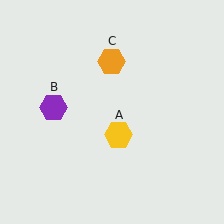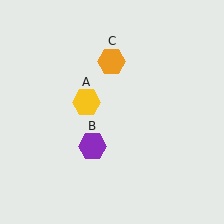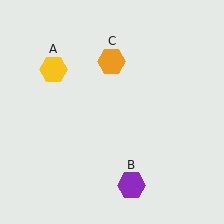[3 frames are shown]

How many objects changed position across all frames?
2 objects changed position: yellow hexagon (object A), purple hexagon (object B).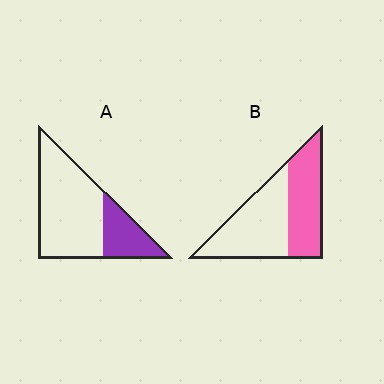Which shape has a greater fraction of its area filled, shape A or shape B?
Shape B.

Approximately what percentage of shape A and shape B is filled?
A is approximately 25% and B is approximately 45%.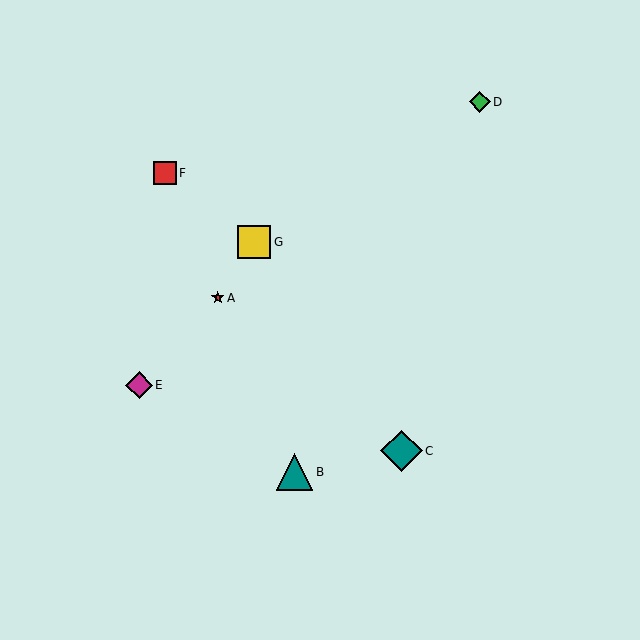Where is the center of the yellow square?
The center of the yellow square is at (254, 242).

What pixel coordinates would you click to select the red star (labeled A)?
Click at (218, 298) to select the red star A.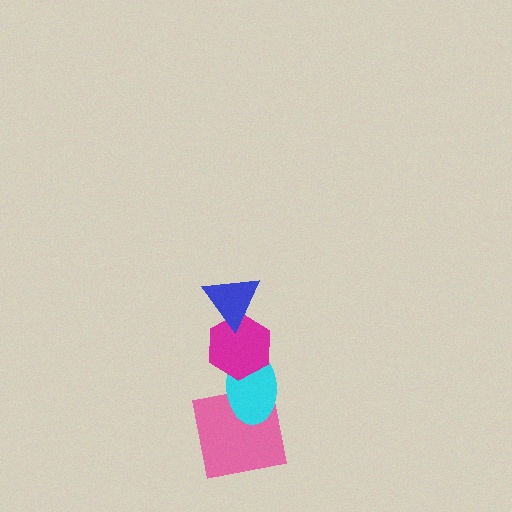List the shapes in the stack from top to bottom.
From top to bottom: the blue triangle, the magenta hexagon, the cyan ellipse, the pink square.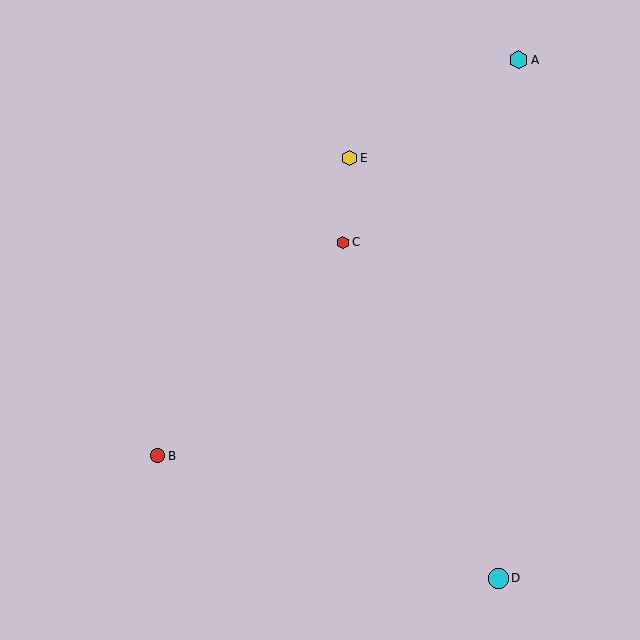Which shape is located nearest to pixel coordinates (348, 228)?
The red hexagon (labeled C) at (343, 242) is nearest to that location.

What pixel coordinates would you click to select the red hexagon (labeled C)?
Click at (343, 242) to select the red hexagon C.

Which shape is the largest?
The cyan circle (labeled D) is the largest.